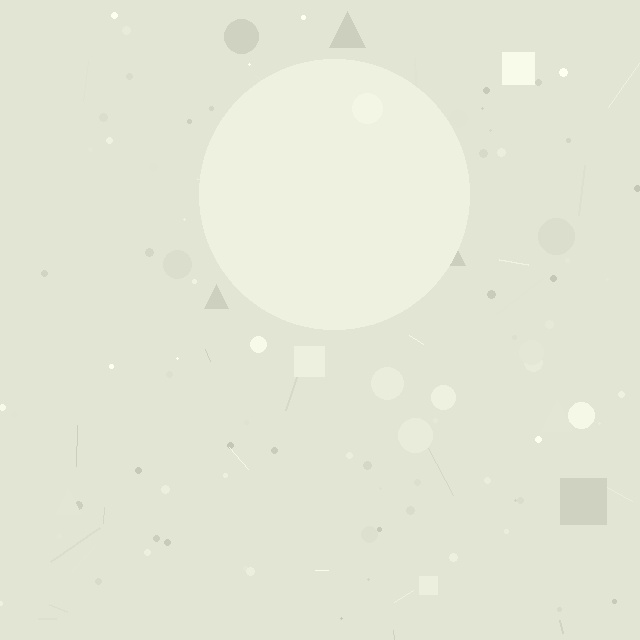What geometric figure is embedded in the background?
A circle is embedded in the background.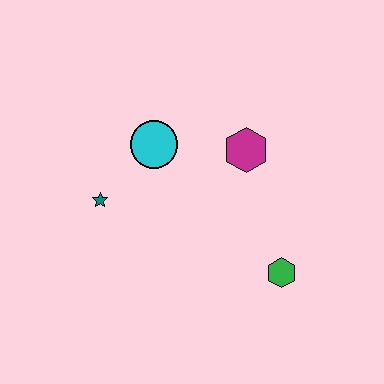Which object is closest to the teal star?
The cyan circle is closest to the teal star.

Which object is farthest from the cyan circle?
The green hexagon is farthest from the cyan circle.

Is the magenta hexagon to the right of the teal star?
Yes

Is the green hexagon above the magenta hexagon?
No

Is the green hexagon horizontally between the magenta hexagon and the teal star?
No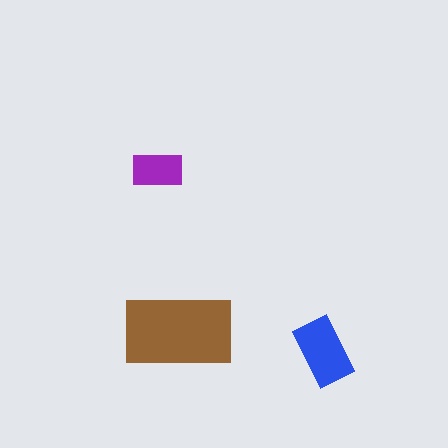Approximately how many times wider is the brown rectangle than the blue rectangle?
About 1.5 times wider.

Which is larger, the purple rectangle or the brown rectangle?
The brown one.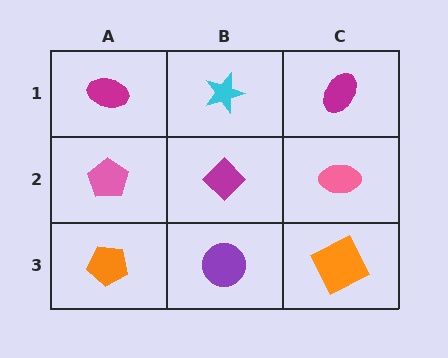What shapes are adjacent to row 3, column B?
A magenta diamond (row 2, column B), an orange pentagon (row 3, column A), an orange square (row 3, column C).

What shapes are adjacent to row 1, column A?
A pink pentagon (row 2, column A), a cyan star (row 1, column B).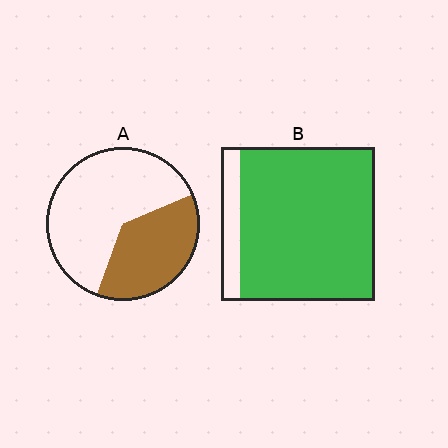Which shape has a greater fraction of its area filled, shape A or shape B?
Shape B.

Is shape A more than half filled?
No.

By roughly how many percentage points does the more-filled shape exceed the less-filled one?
By roughly 50 percentage points (B over A).